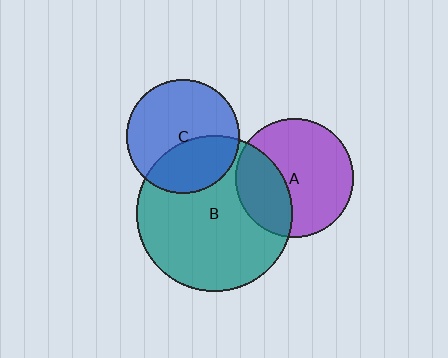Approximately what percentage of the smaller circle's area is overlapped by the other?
Approximately 35%.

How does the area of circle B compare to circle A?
Approximately 1.7 times.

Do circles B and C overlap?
Yes.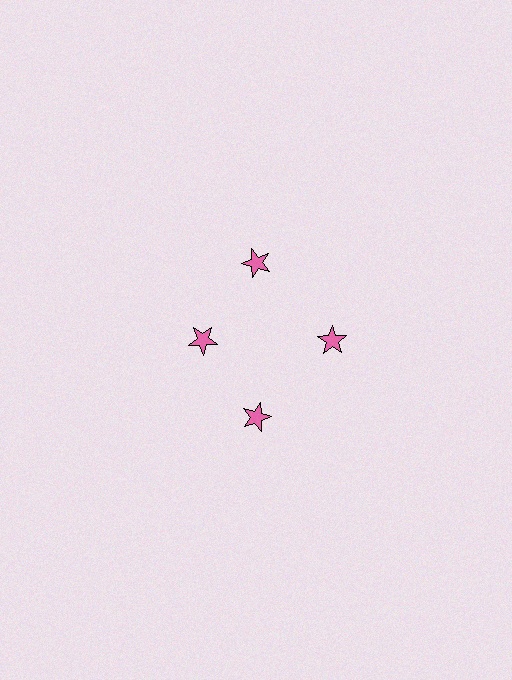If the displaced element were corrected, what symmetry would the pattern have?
It would have 4-fold rotational symmetry — the pattern would map onto itself every 90 degrees.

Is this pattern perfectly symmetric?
No. The 4 pink stars are arranged in a ring, but one element near the 9 o'clock position is pulled inward toward the center, breaking the 4-fold rotational symmetry.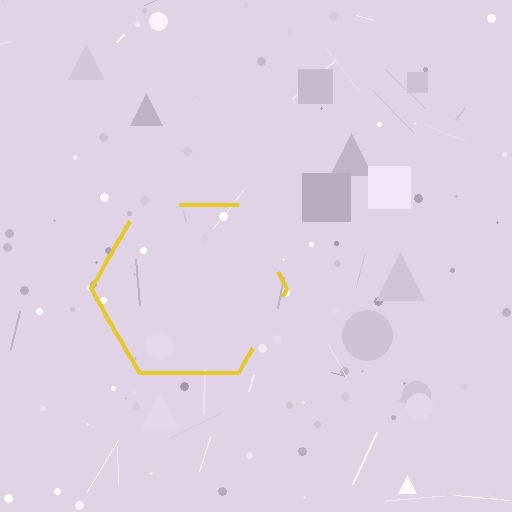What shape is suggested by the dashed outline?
The dashed outline suggests a hexagon.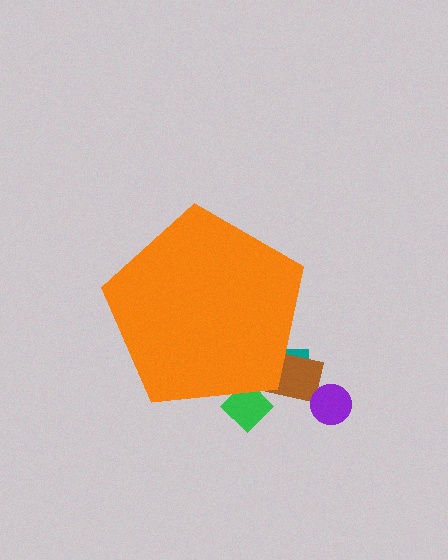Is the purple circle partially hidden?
No, the purple circle is fully visible.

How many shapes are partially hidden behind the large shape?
3 shapes are partially hidden.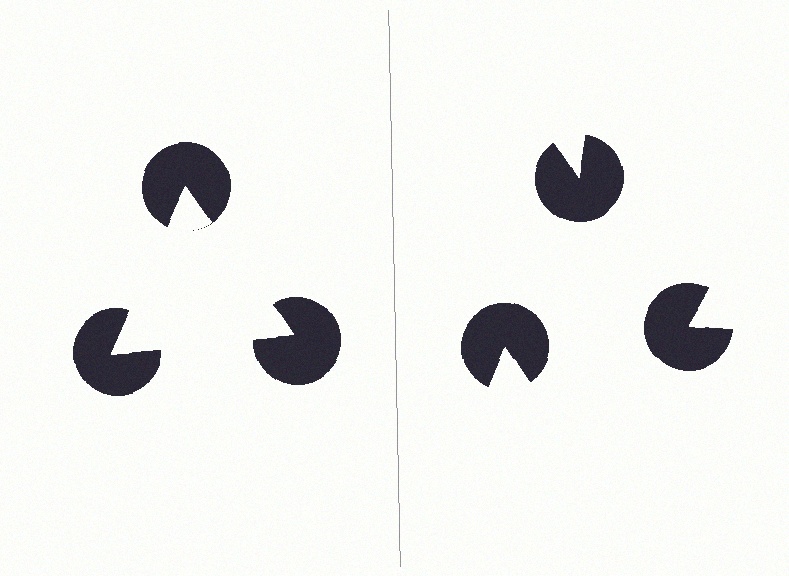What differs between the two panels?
The pac-man discs are positioned identically on both sides; only the wedge orientations differ. On the left they align to a triangle; on the right they are misaligned.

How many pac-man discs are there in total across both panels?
6 — 3 on each side.